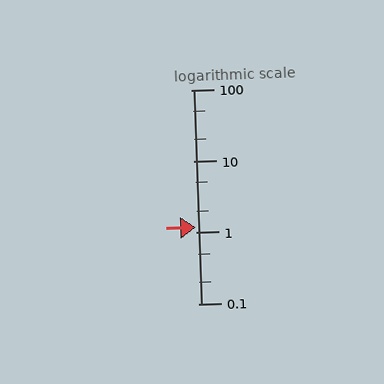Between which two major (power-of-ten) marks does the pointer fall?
The pointer is between 1 and 10.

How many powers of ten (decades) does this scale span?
The scale spans 3 decades, from 0.1 to 100.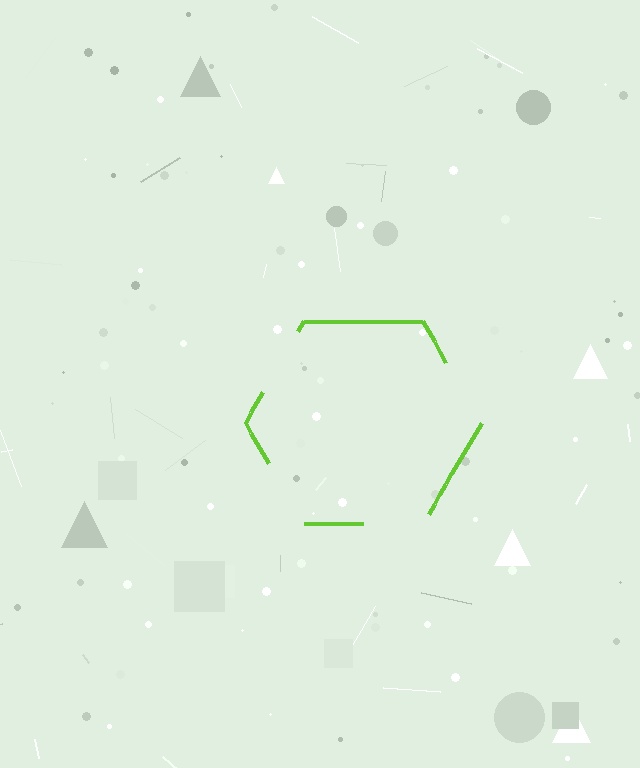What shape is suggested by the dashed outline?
The dashed outline suggests a hexagon.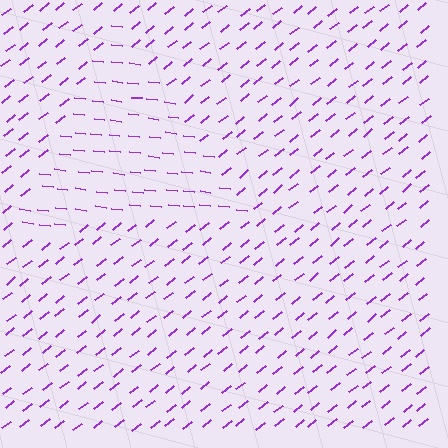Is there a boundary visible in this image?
Yes, there is a texture boundary formed by a change in line orientation.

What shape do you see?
I see a triangle.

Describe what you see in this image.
The image is filled with small purple line segments. A triangle region in the image has lines oriented differently from the surrounding lines, creating a visible texture boundary.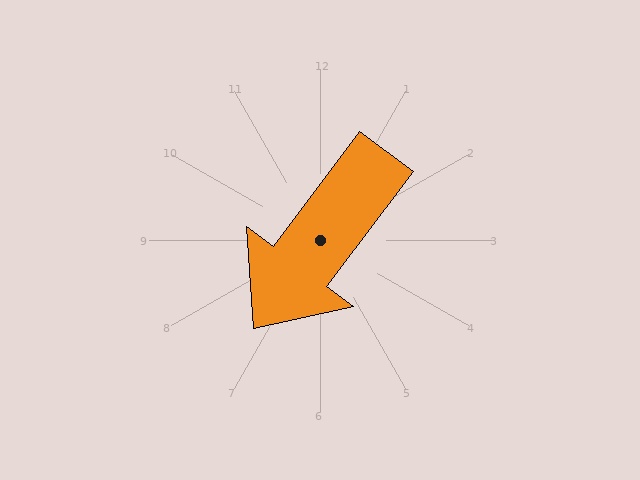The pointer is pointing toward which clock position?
Roughly 7 o'clock.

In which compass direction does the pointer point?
Southwest.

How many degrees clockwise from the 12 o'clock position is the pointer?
Approximately 217 degrees.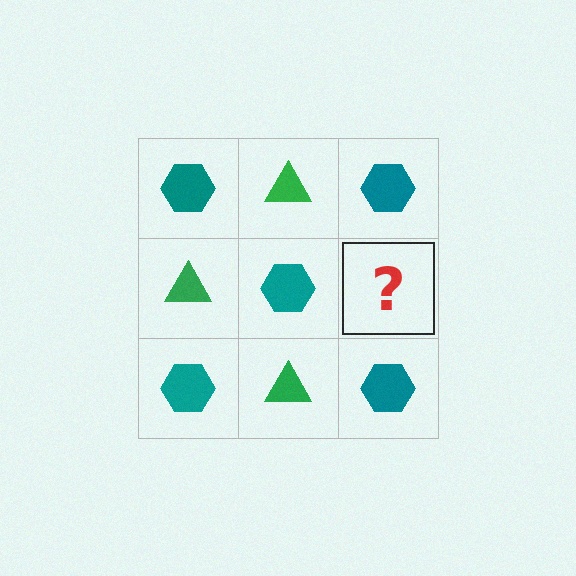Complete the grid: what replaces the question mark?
The question mark should be replaced with a green triangle.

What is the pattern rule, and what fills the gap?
The rule is that it alternates teal hexagon and green triangle in a checkerboard pattern. The gap should be filled with a green triangle.